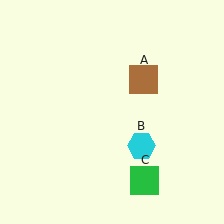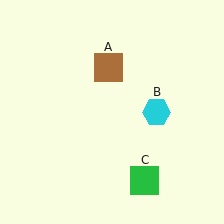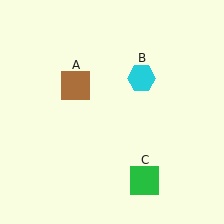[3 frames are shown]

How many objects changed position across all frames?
2 objects changed position: brown square (object A), cyan hexagon (object B).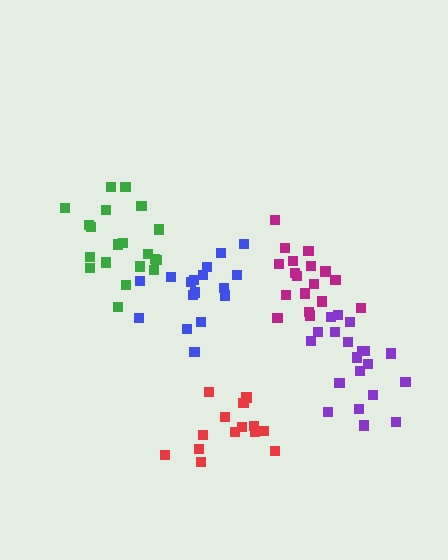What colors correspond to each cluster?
The clusters are colored: green, purple, magenta, blue, red.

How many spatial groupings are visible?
There are 5 spatial groupings.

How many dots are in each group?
Group 1: 20 dots, Group 2: 20 dots, Group 3: 18 dots, Group 4: 17 dots, Group 5: 14 dots (89 total).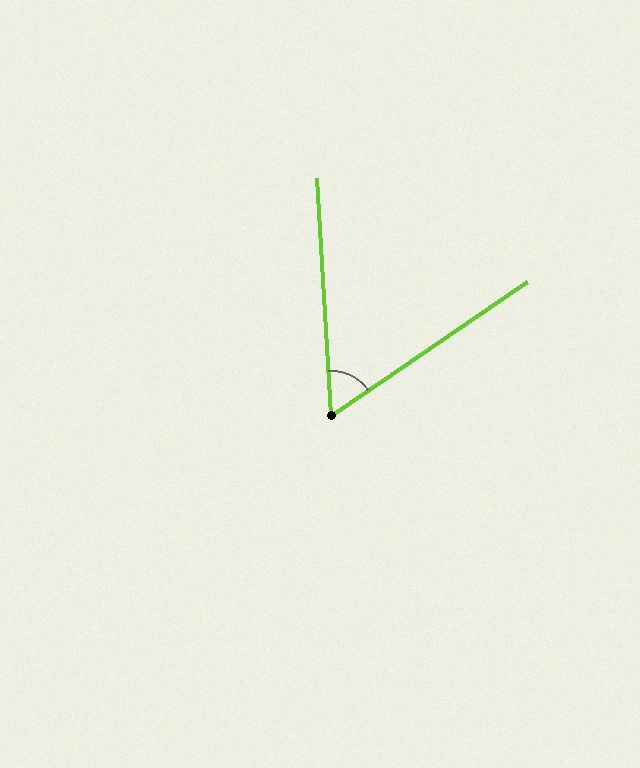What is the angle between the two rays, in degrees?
Approximately 59 degrees.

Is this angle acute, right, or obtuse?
It is acute.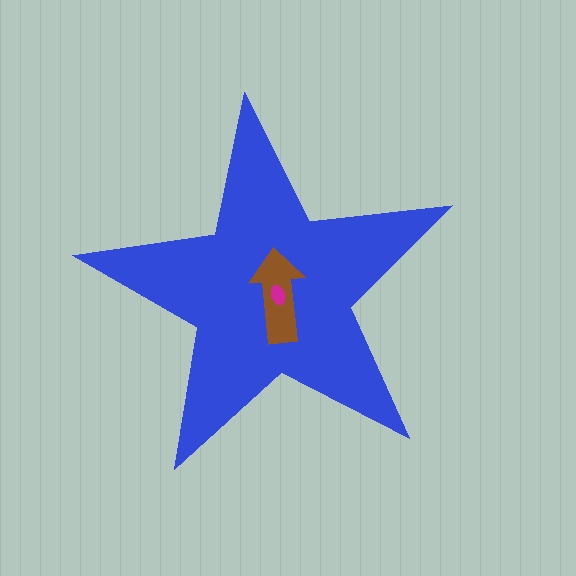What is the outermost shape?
The blue star.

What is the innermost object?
The magenta ellipse.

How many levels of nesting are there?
3.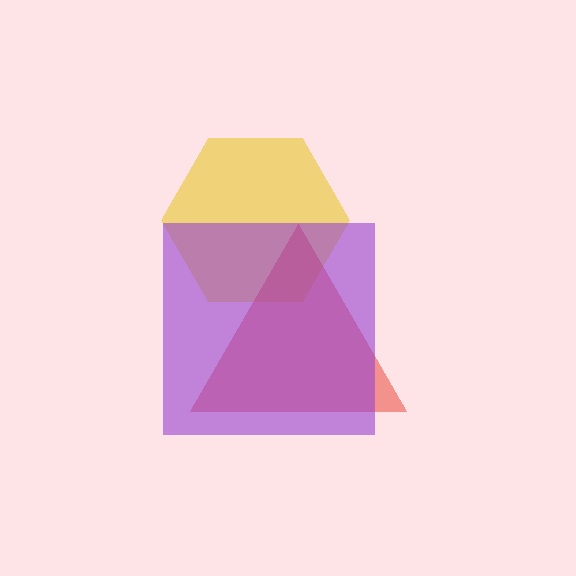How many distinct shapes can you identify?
There are 3 distinct shapes: a yellow hexagon, a red triangle, a purple square.